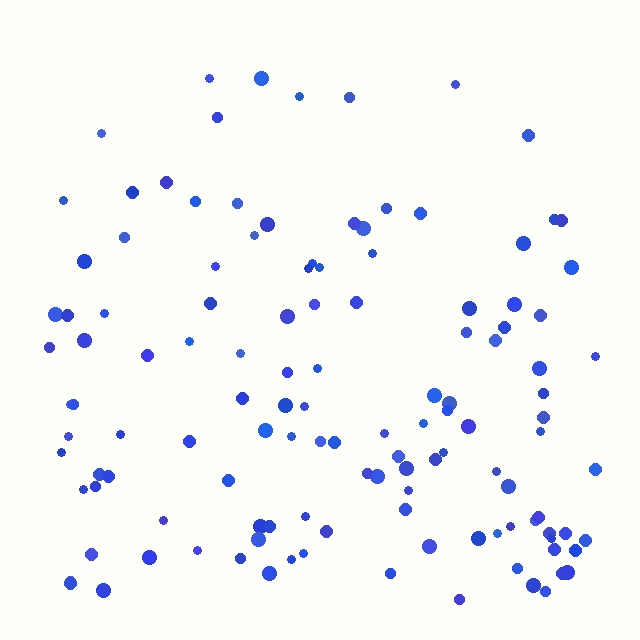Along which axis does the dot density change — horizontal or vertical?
Vertical.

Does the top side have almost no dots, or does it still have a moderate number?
Still a moderate number, just noticeably fewer than the bottom.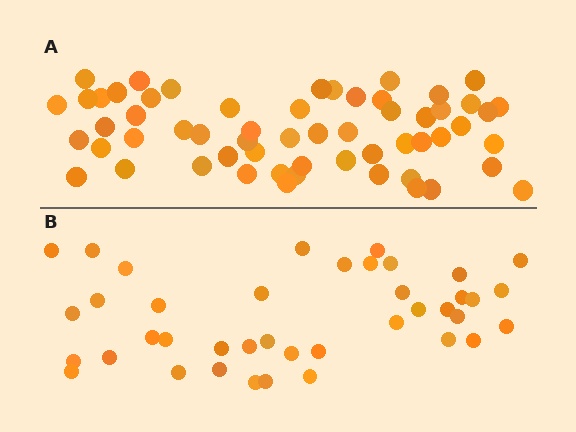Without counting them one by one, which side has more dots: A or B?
Region A (the top region) has more dots.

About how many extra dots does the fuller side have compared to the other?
Region A has approximately 20 more dots than region B.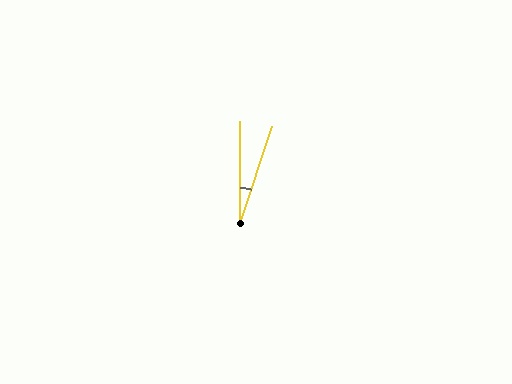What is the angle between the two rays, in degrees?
Approximately 18 degrees.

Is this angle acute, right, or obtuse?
It is acute.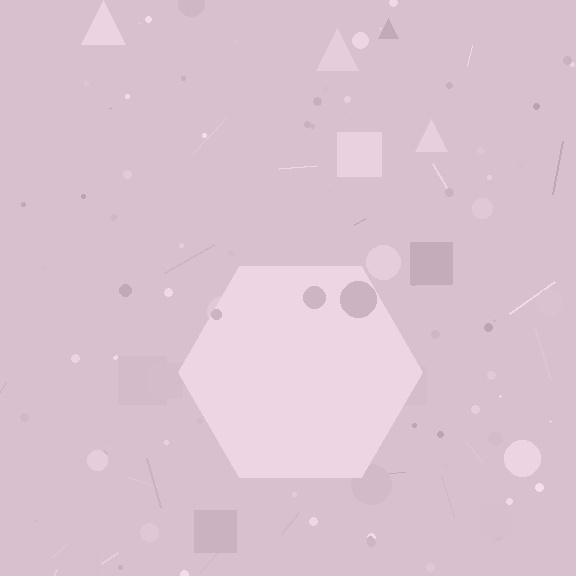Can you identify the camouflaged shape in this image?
The camouflaged shape is a hexagon.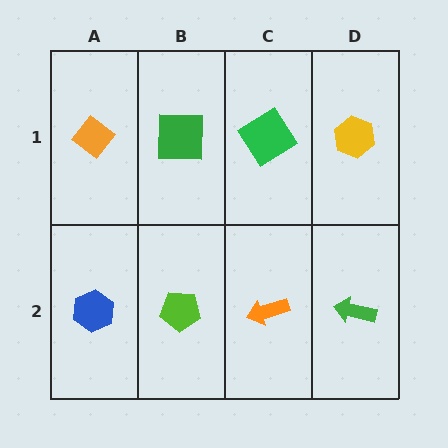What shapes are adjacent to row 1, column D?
A green arrow (row 2, column D), a green diamond (row 1, column C).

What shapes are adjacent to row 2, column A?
An orange diamond (row 1, column A), a lime pentagon (row 2, column B).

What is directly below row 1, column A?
A blue hexagon.